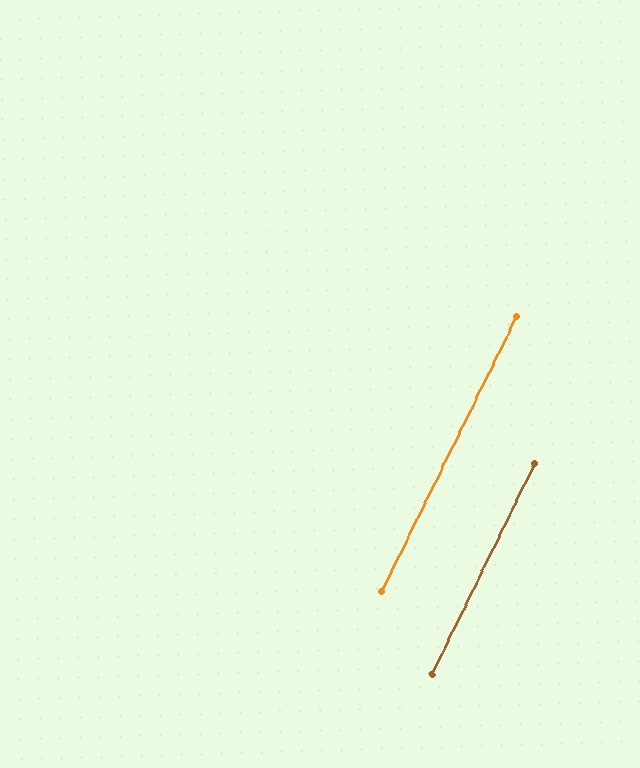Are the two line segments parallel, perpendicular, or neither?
Parallel — their directions differ by only 0.1°.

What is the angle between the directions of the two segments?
Approximately 0 degrees.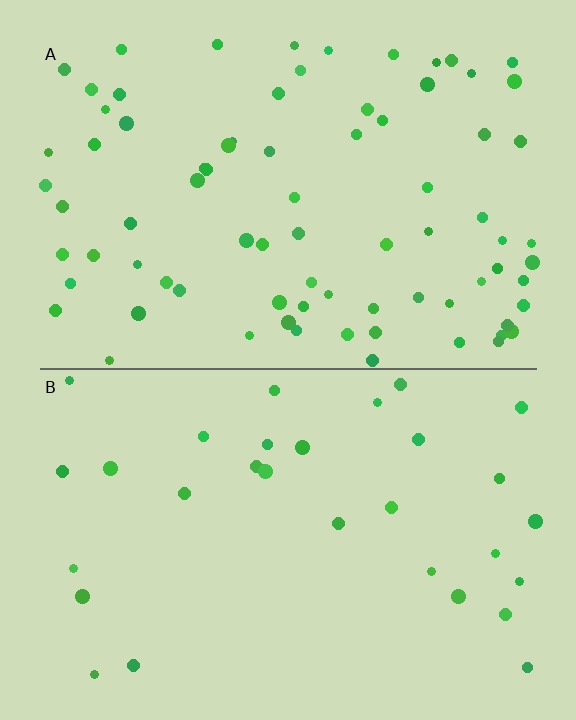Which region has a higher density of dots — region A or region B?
A (the top).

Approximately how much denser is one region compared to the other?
Approximately 2.6× — region A over region B.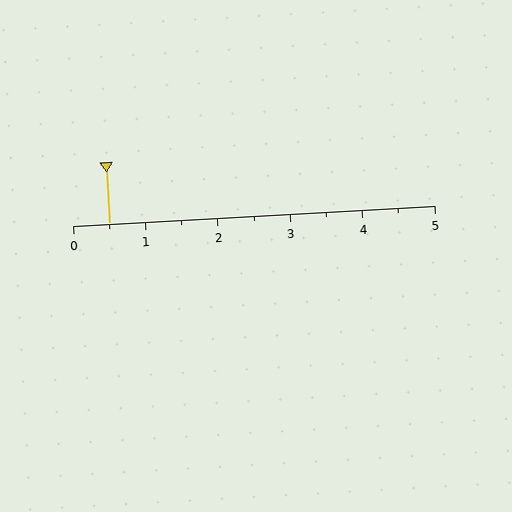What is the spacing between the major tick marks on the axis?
The major ticks are spaced 1 apart.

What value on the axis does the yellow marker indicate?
The marker indicates approximately 0.5.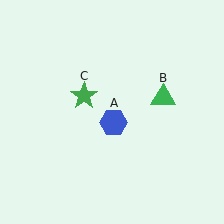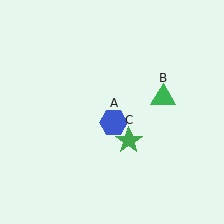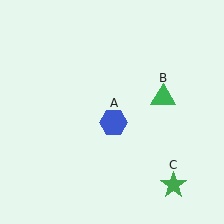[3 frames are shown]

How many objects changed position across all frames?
1 object changed position: green star (object C).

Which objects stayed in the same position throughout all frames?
Blue hexagon (object A) and green triangle (object B) remained stationary.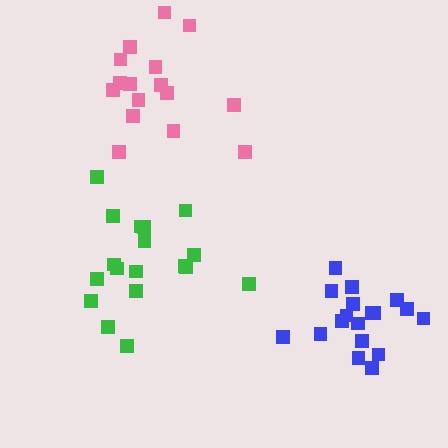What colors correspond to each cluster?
The clusters are colored: pink, blue, green.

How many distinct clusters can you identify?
There are 3 distinct clusters.